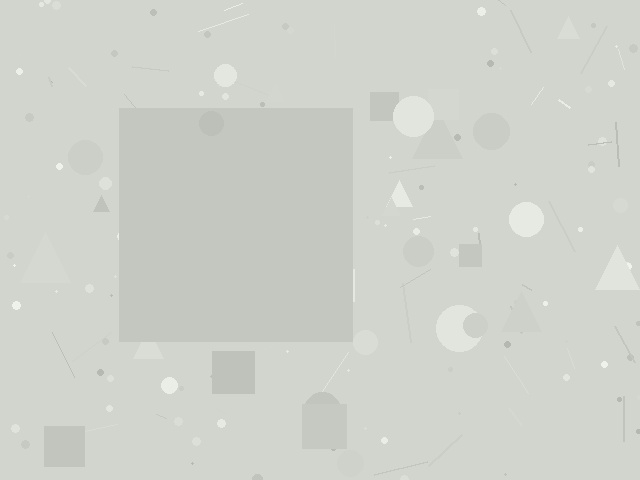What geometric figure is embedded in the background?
A square is embedded in the background.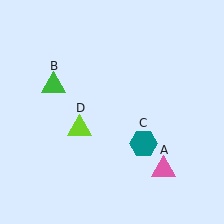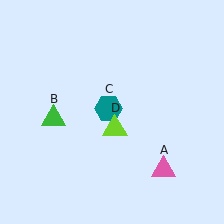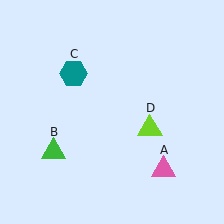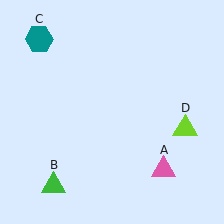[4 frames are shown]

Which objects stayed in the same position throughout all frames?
Pink triangle (object A) remained stationary.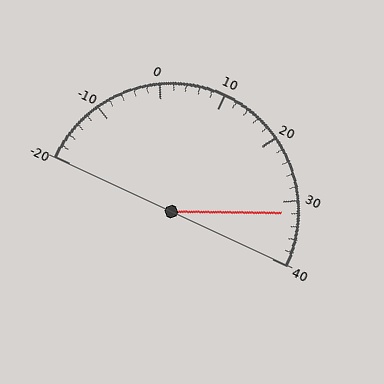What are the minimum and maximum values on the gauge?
The gauge ranges from -20 to 40.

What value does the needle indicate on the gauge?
The needle indicates approximately 32.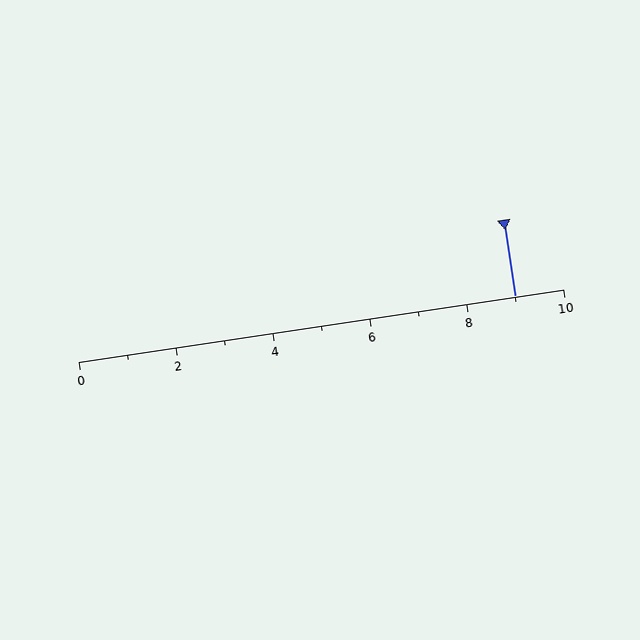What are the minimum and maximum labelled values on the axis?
The axis runs from 0 to 10.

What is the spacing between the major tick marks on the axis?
The major ticks are spaced 2 apart.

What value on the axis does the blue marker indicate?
The marker indicates approximately 9.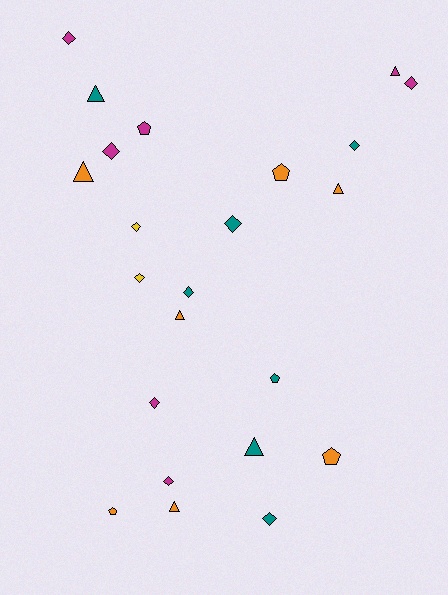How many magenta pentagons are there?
There is 1 magenta pentagon.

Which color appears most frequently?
Orange, with 7 objects.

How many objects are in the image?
There are 23 objects.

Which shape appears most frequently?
Diamond, with 11 objects.